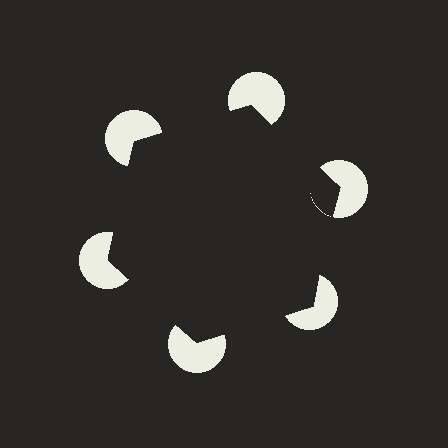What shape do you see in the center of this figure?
An illusory hexagon — its edges are inferred from the aligned wedge cuts in the pac-man discs, not physically drawn.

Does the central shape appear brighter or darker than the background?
It typically appears slightly darker than the background, even though no actual brightness change is drawn.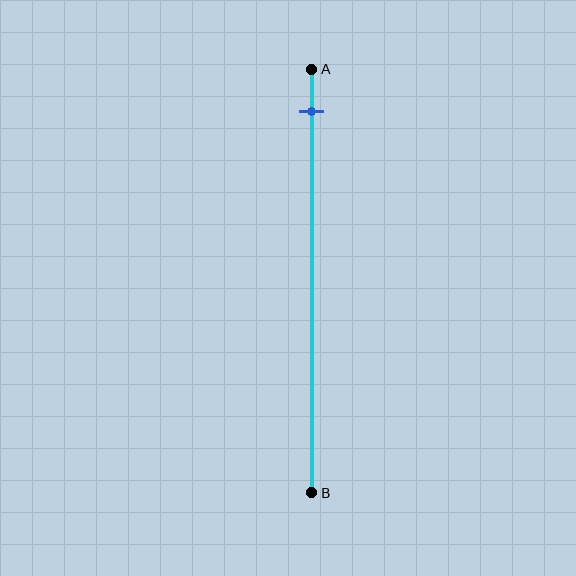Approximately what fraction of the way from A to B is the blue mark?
The blue mark is approximately 10% of the way from A to B.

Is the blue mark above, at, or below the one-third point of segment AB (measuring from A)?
The blue mark is above the one-third point of segment AB.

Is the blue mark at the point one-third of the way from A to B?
No, the mark is at about 10% from A, not at the 33% one-third point.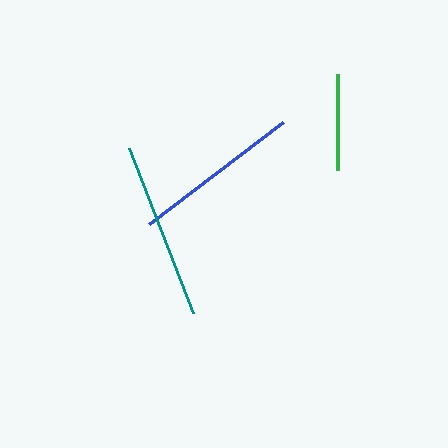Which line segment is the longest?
The teal line is the longest at approximately 177 pixels.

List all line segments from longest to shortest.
From longest to shortest: teal, blue, green.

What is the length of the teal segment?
The teal segment is approximately 177 pixels long.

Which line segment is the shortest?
The green line is the shortest at approximately 97 pixels.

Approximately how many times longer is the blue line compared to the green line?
The blue line is approximately 1.7 times the length of the green line.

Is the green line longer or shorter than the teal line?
The teal line is longer than the green line.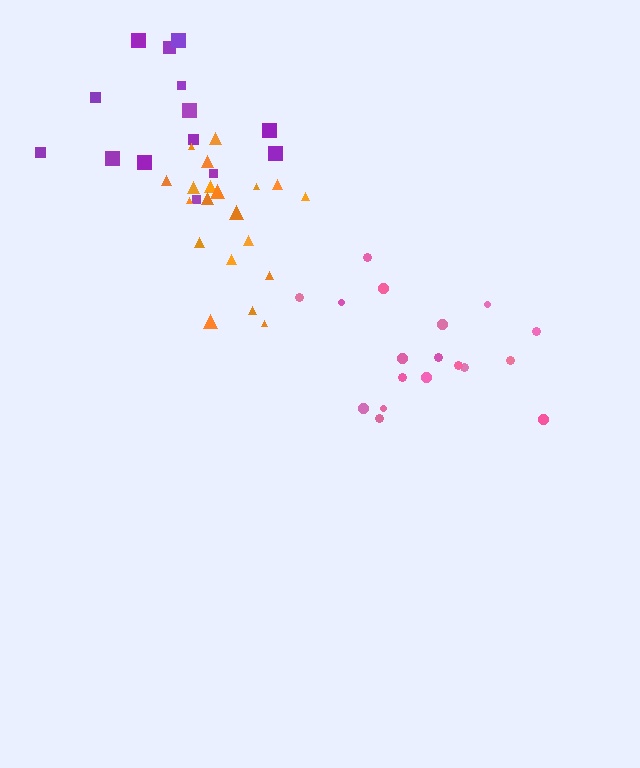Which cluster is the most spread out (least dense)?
Purple.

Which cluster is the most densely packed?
Orange.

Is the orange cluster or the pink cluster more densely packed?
Orange.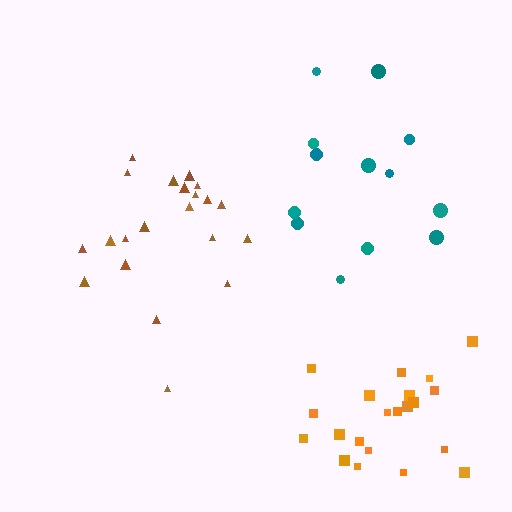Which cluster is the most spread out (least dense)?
Teal.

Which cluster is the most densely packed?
Orange.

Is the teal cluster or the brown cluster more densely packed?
Brown.